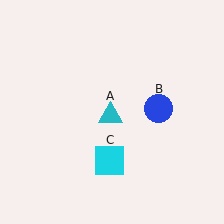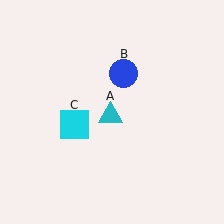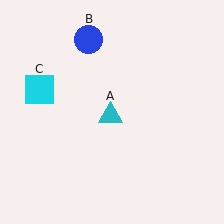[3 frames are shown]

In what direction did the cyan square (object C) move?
The cyan square (object C) moved up and to the left.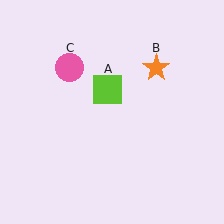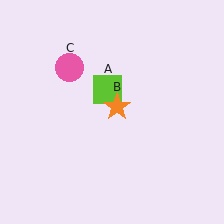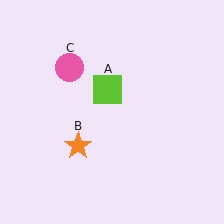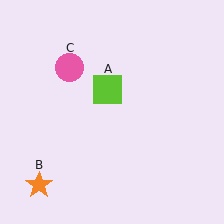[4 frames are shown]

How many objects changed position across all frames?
1 object changed position: orange star (object B).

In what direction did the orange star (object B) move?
The orange star (object B) moved down and to the left.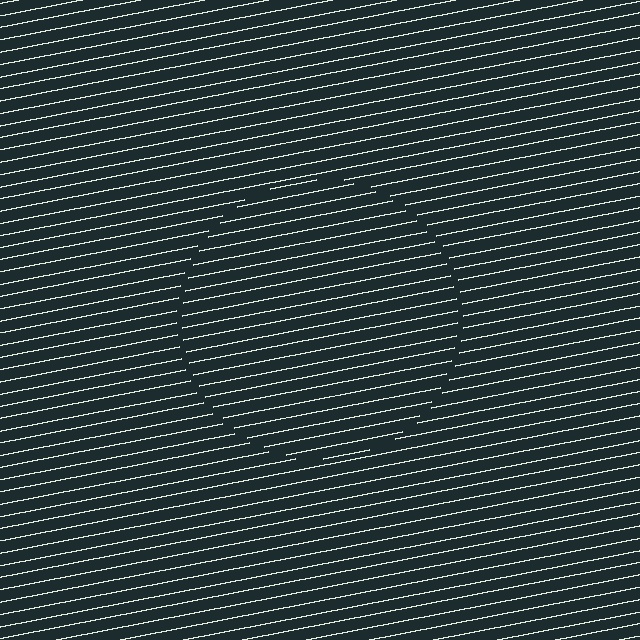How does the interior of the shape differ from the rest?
The interior of the shape contains the same grating, shifted by half a period — the contour is defined by the phase discontinuity where line-ends from the inner and outer gratings abut.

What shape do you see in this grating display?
An illusory circle. The interior of the shape contains the same grating, shifted by half a period — the contour is defined by the phase discontinuity where line-ends from the inner and outer gratings abut.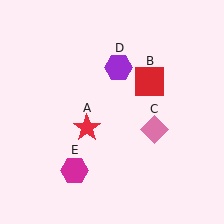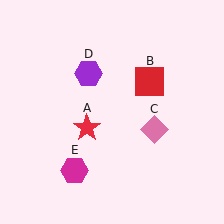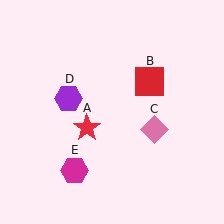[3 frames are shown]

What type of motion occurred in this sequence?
The purple hexagon (object D) rotated counterclockwise around the center of the scene.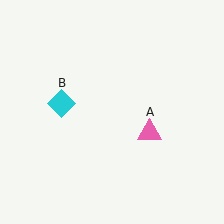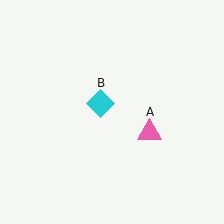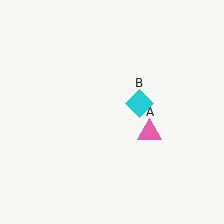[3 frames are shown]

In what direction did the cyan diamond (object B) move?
The cyan diamond (object B) moved right.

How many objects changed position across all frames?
1 object changed position: cyan diamond (object B).